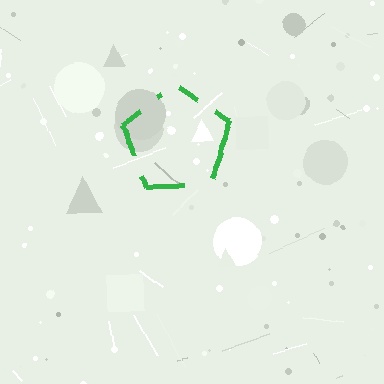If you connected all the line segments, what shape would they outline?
They would outline a pentagon.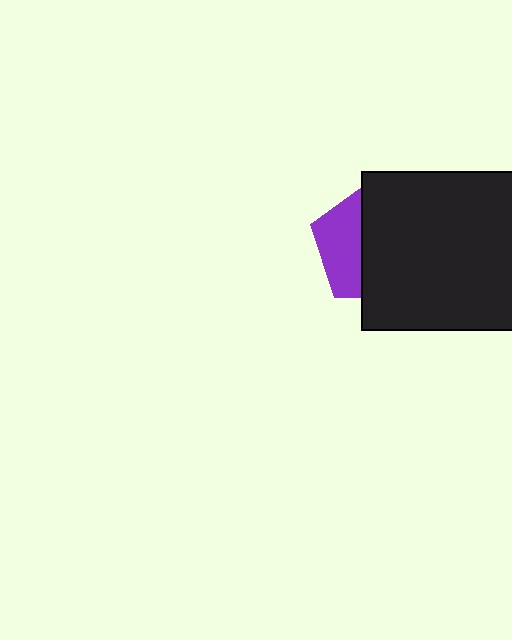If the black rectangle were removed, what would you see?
You would see the complete purple pentagon.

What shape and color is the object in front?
The object in front is a black rectangle.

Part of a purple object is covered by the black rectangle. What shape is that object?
It is a pentagon.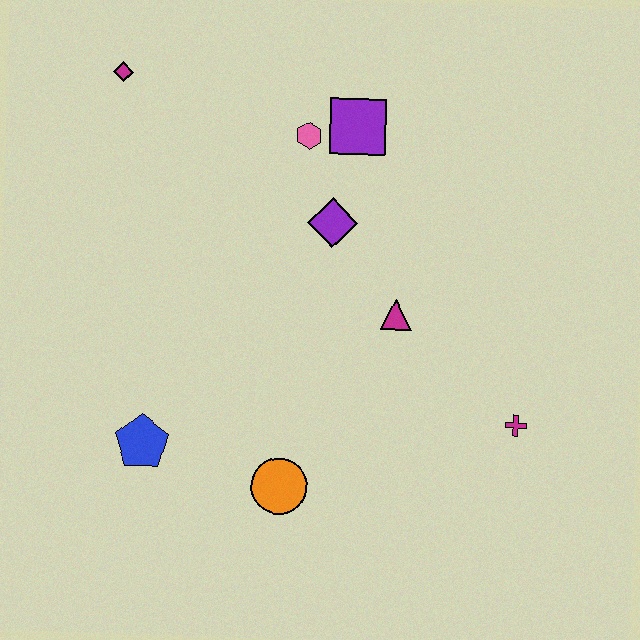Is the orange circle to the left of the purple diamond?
Yes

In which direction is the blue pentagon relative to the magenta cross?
The blue pentagon is to the left of the magenta cross.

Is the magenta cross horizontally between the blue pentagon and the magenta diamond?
No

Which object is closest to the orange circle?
The blue pentagon is closest to the orange circle.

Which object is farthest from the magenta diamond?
The magenta cross is farthest from the magenta diamond.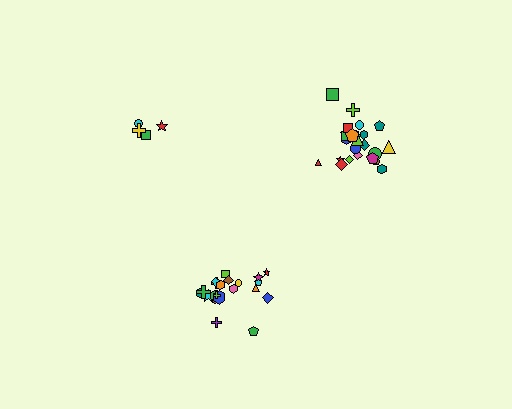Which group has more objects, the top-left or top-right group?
The top-right group.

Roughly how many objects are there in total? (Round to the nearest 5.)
Roughly 50 objects in total.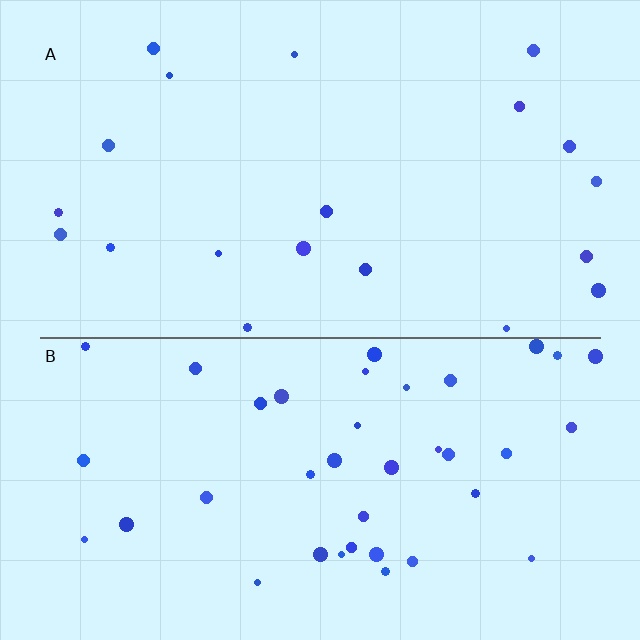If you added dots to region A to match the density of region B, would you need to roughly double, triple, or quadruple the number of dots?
Approximately double.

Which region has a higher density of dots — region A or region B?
B (the bottom).